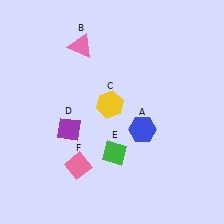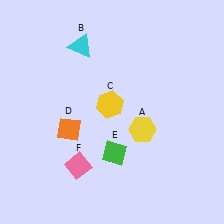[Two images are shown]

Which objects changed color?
A changed from blue to yellow. B changed from pink to cyan. D changed from purple to orange.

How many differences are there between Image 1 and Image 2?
There are 3 differences between the two images.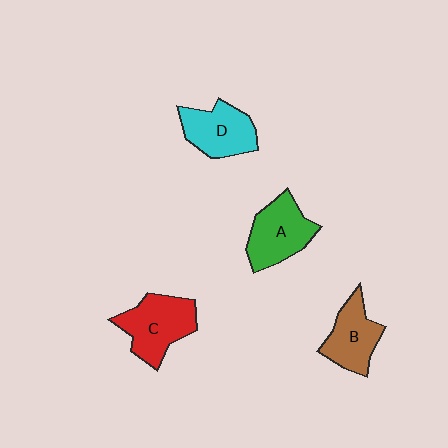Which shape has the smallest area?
Shape B (brown).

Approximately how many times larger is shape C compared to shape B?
Approximately 1.3 times.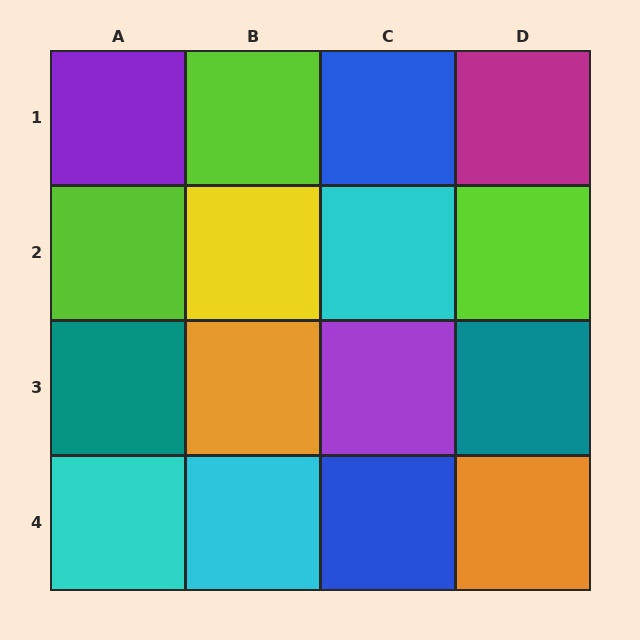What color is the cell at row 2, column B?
Yellow.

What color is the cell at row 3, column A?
Teal.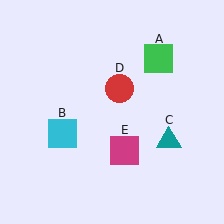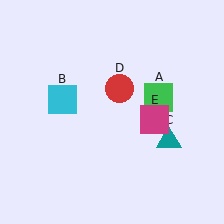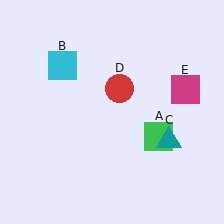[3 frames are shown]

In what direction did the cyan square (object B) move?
The cyan square (object B) moved up.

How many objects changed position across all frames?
3 objects changed position: green square (object A), cyan square (object B), magenta square (object E).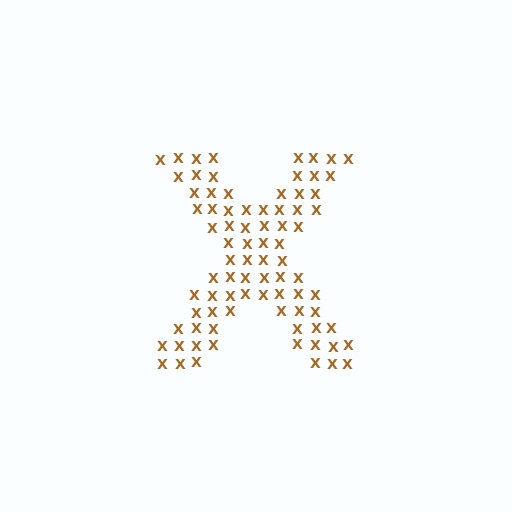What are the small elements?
The small elements are letter X's.